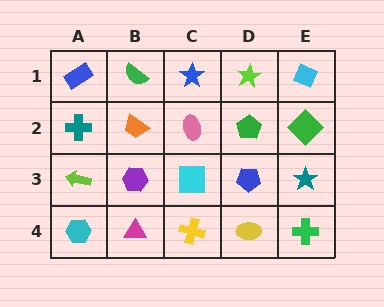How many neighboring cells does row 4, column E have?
2.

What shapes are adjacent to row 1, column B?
An orange trapezoid (row 2, column B), a blue rectangle (row 1, column A), a blue star (row 1, column C).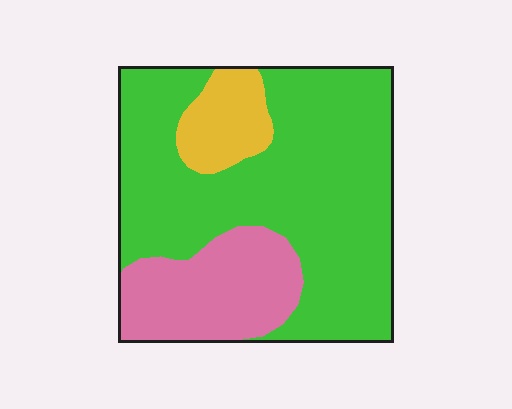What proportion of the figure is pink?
Pink covers roughly 20% of the figure.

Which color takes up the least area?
Yellow, at roughly 10%.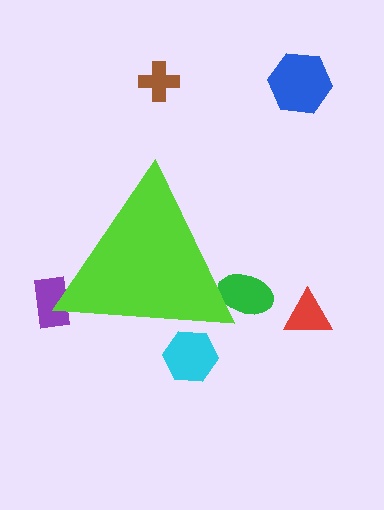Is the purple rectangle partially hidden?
Yes, the purple rectangle is partially hidden behind the lime triangle.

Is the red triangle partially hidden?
No, the red triangle is fully visible.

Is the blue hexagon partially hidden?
No, the blue hexagon is fully visible.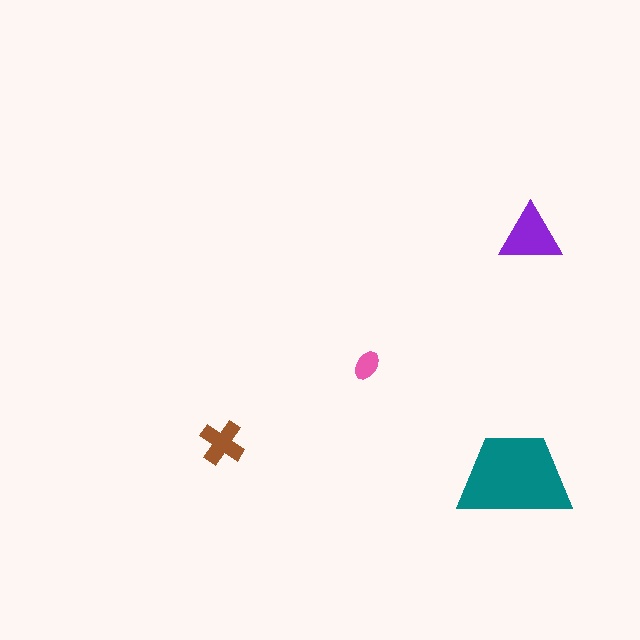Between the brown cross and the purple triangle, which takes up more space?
The purple triangle.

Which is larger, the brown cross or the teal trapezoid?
The teal trapezoid.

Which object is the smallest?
The pink ellipse.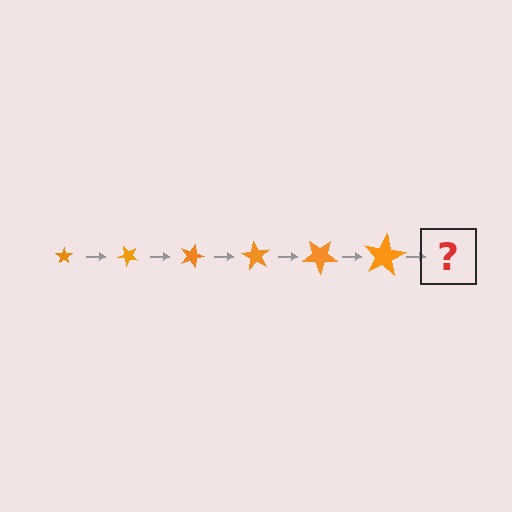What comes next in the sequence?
The next element should be a star, larger than the previous one and rotated 270 degrees from the start.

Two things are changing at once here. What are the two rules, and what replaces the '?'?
The two rules are that the star grows larger each step and it rotates 45 degrees each step. The '?' should be a star, larger than the previous one and rotated 270 degrees from the start.